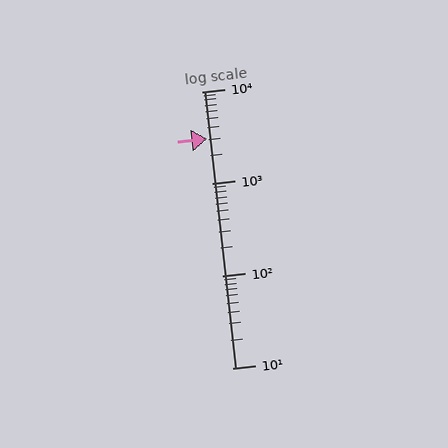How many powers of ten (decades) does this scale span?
The scale spans 3 decades, from 10 to 10000.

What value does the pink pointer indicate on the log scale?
The pointer indicates approximately 3100.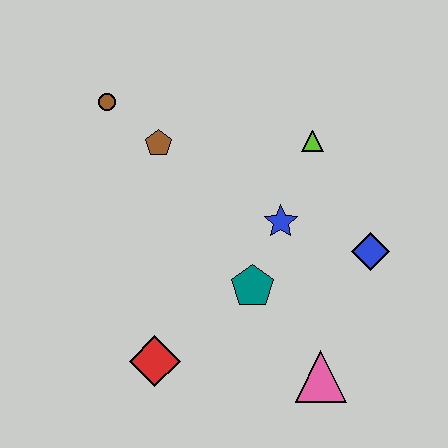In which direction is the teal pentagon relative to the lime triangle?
The teal pentagon is below the lime triangle.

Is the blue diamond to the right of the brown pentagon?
Yes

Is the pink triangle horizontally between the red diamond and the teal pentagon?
No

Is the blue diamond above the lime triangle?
No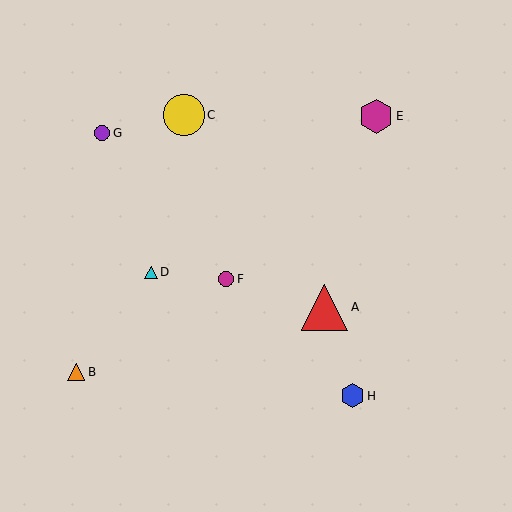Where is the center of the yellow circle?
The center of the yellow circle is at (184, 115).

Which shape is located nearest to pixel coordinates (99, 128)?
The purple circle (labeled G) at (102, 133) is nearest to that location.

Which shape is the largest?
The red triangle (labeled A) is the largest.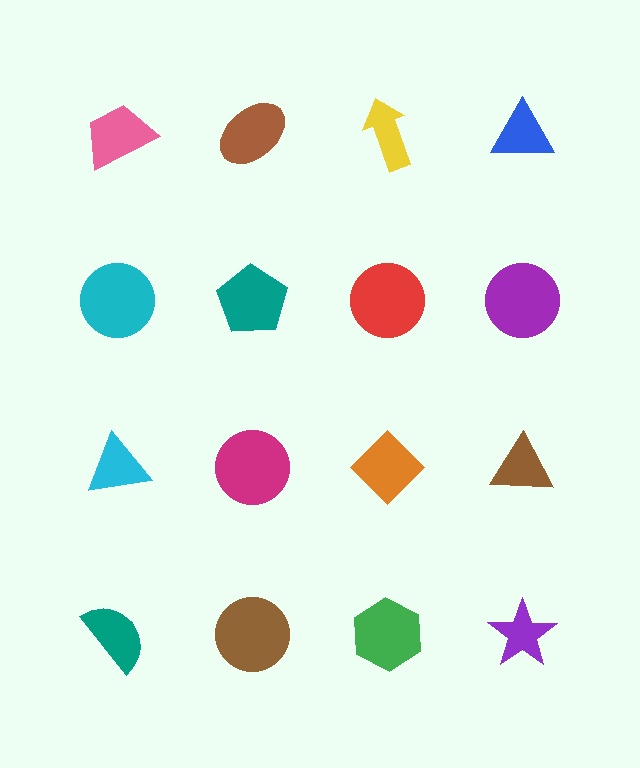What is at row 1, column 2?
A brown ellipse.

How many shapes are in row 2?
4 shapes.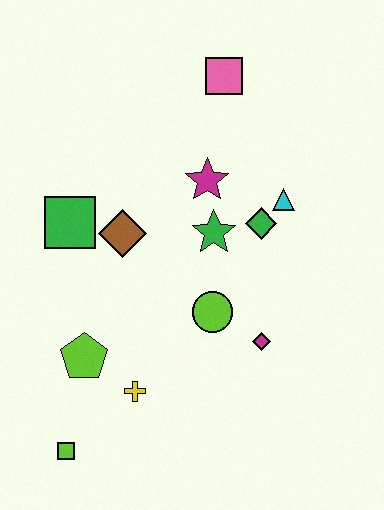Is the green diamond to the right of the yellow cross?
Yes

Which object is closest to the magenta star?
The green star is closest to the magenta star.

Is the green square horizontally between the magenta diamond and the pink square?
No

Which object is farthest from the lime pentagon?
The pink square is farthest from the lime pentagon.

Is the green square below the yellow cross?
No